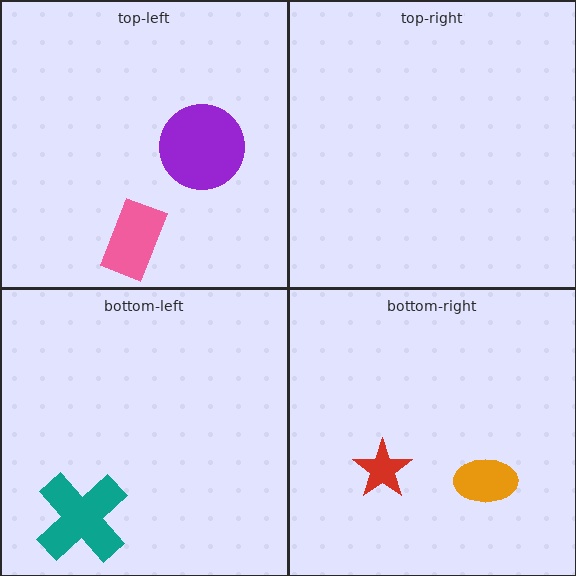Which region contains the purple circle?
The top-left region.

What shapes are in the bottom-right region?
The red star, the orange ellipse.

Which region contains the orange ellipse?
The bottom-right region.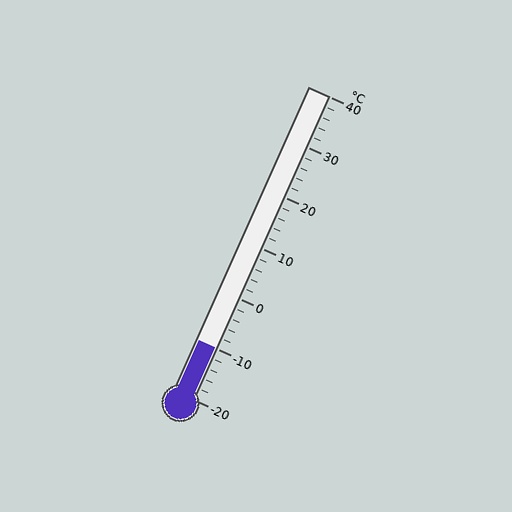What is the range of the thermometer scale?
The thermometer scale ranges from -20°C to 40°C.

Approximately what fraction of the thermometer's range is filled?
The thermometer is filled to approximately 15% of its range.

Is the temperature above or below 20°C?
The temperature is below 20°C.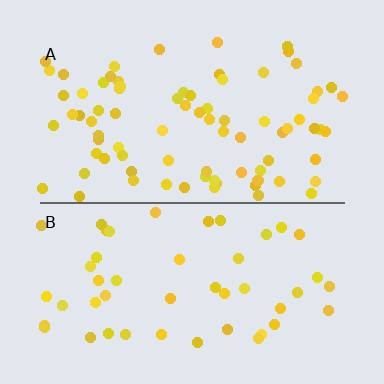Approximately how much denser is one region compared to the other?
Approximately 1.7× — region A over region B.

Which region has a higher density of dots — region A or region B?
A (the top).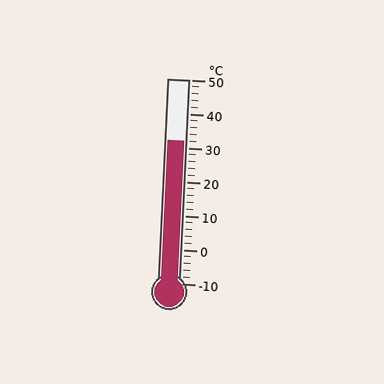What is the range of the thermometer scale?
The thermometer scale ranges from -10°C to 50°C.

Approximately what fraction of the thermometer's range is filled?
The thermometer is filled to approximately 70% of its range.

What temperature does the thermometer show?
The thermometer shows approximately 32°C.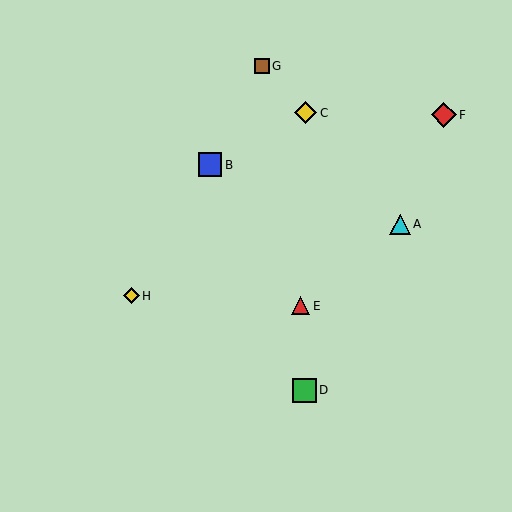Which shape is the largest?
The red diamond (labeled F) is the largest.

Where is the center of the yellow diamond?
The center of the yellow diamond is at (306, 113).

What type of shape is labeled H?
Shape H is a yellow diamond.